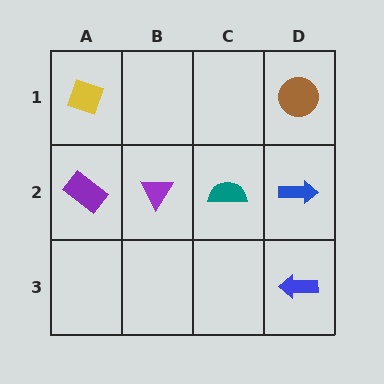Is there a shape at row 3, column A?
No, that cell is empty.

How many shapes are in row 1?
2 shapes.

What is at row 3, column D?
A blue arrow.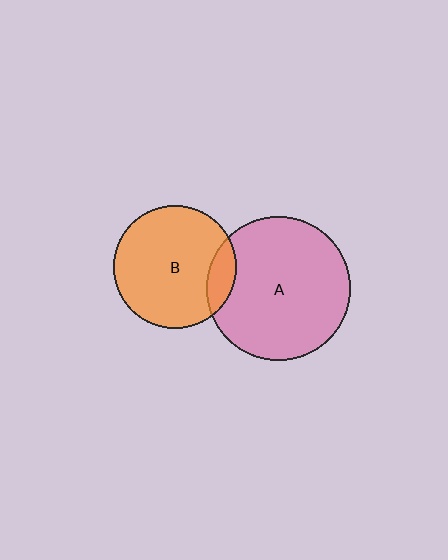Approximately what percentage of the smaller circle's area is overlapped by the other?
Approximately 15%.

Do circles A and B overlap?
Yes.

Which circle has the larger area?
Circle A (pink).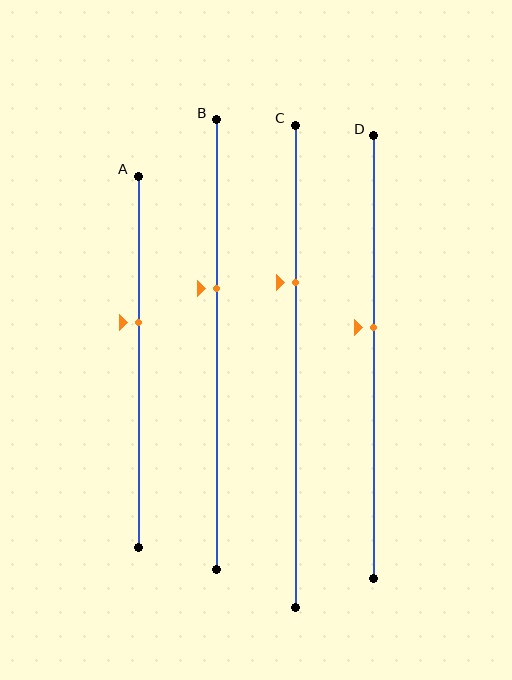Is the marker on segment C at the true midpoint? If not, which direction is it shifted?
No, the marker on segment C is shifted upward by about 17% of the segment length.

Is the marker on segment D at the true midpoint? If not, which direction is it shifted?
No, the marker on segment D is shifted upward by about 7% of the segment length.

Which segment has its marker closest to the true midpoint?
Segment D has its marker closest to the true midpoint.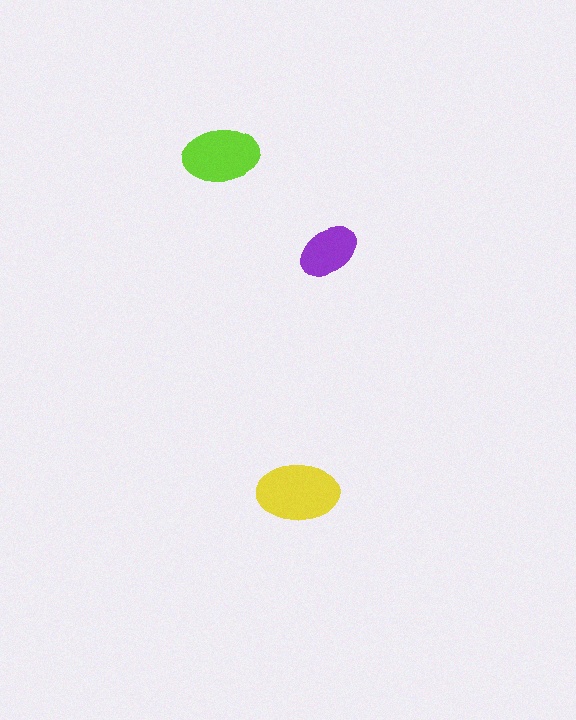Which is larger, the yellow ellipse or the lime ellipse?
The yellow one.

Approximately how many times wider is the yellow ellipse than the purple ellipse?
About 1.5 times wider.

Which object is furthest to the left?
The lime ellipse is leftmost.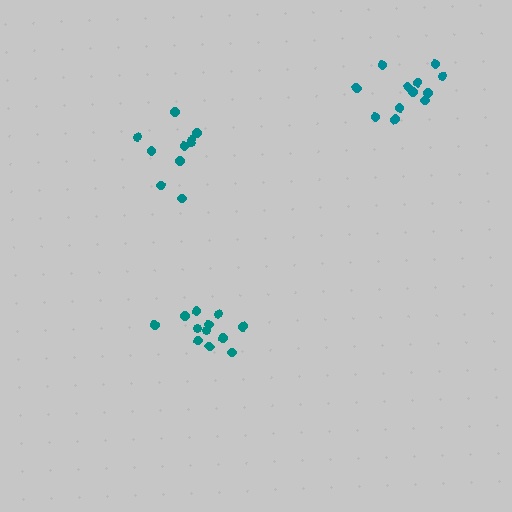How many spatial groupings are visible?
There are 3 spatial groupings.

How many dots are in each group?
Group 1: 10 dots, Group 2: 12 dots, Group 3: 12 dots (34 total).